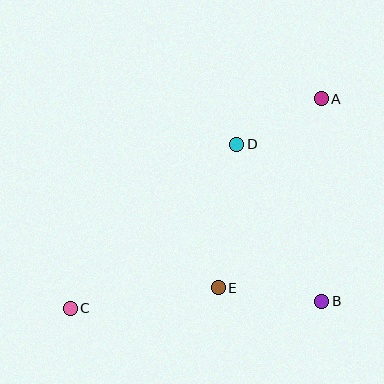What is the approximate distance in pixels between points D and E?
The distance between D and E is approximately 144 pixels.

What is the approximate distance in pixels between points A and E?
The distance between A and E is approximately 215 pixels.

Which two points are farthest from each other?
Points A and C are farthest from each other.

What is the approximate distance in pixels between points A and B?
The distance between A and B is approximately 202 pixels.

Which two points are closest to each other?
Points A and D are closest to each other.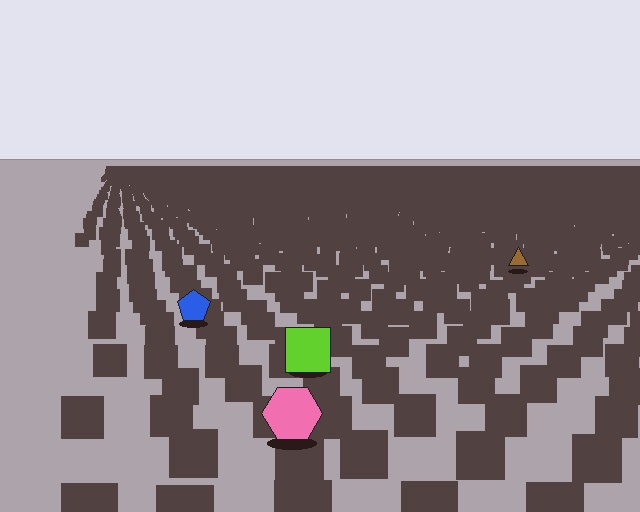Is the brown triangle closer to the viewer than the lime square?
No. The lime square is closer — you can tell from the texture gradient: the ground texture is coarser near it.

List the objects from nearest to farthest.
From nearest to farthest: the pink hexagon, the lime square, the blue pentagon, the brown triangle.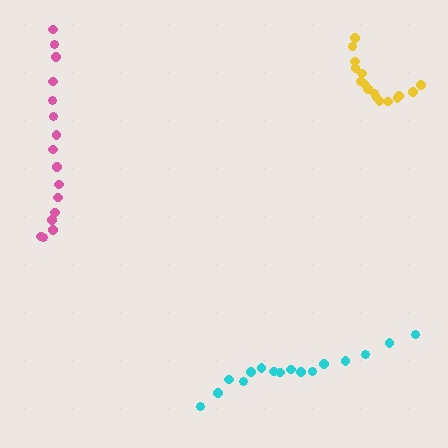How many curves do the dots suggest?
There are 3 distinct paths.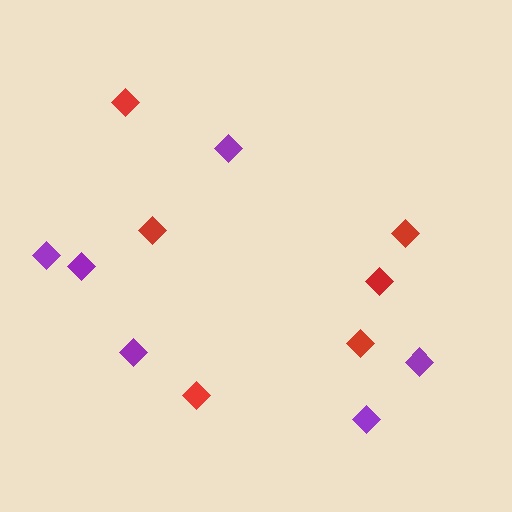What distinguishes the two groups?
There are 2 groups: one group of red diamonds (6) and one group of purple diamonds (6).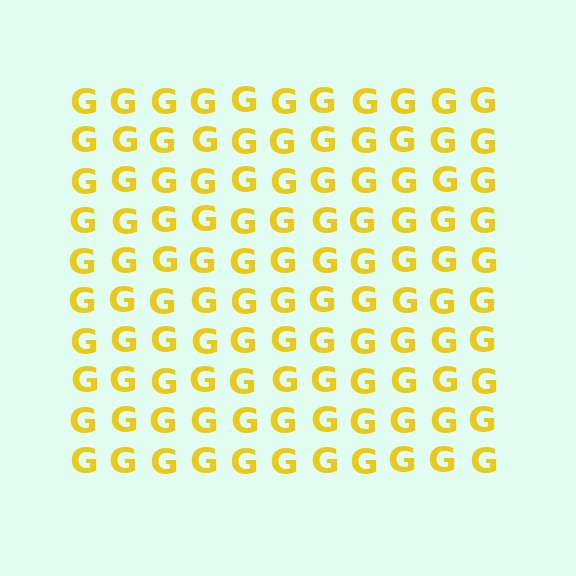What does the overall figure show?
The overall figure shows a square.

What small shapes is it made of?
It is made of small letter G's.